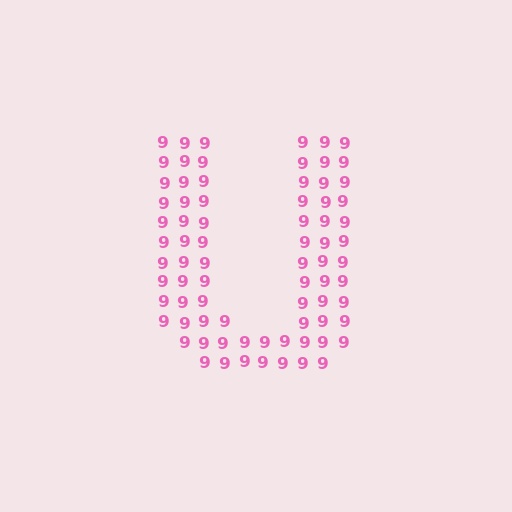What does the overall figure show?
The overall figure shows the letter U.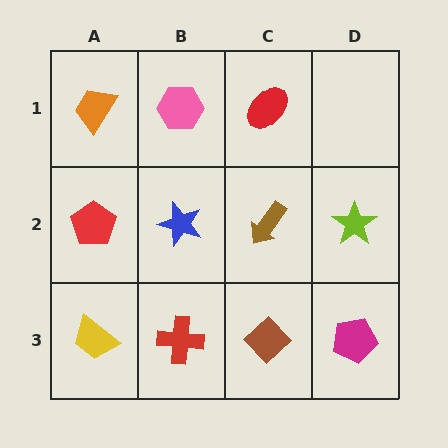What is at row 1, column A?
An orange trapezoid.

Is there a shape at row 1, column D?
No, that cell is empty.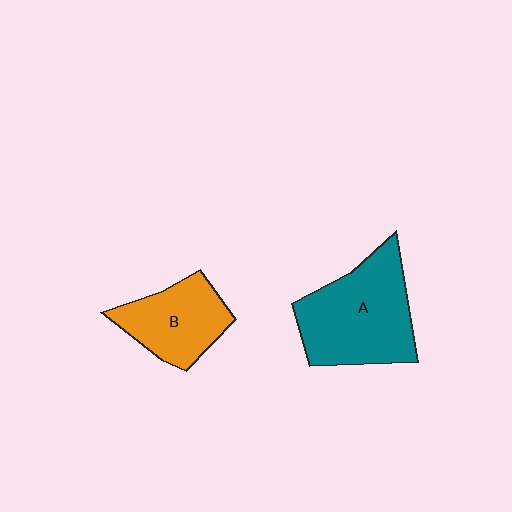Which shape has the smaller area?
Shape B (orange).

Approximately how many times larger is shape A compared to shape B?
Approximately 1.5 times.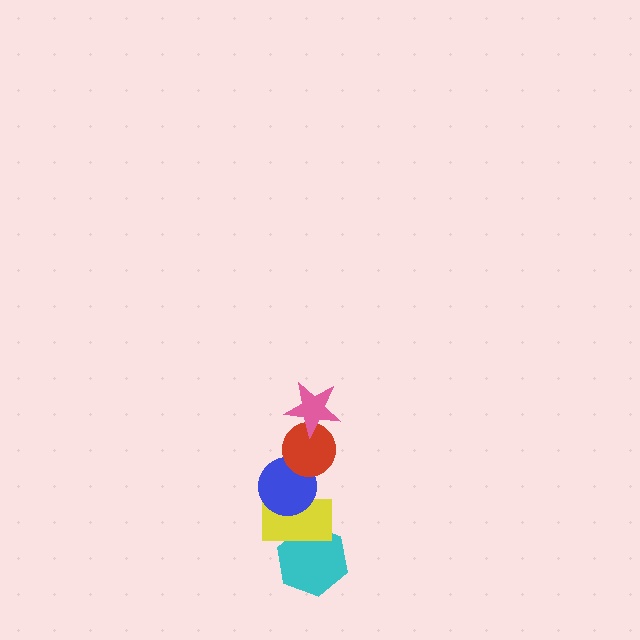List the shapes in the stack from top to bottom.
From top to bottom: the pink star, the red circle, the blue circle, the yellow rectangle, the cyan hexagon.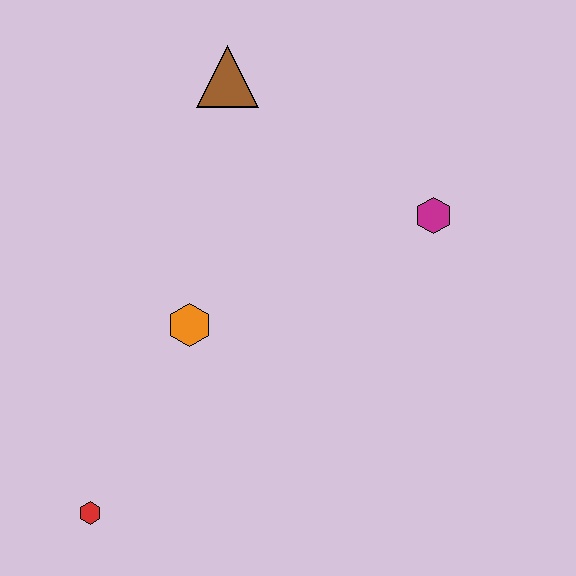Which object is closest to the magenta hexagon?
The brown triangle is closest to the magenta hexagon.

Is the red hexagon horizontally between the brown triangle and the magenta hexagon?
No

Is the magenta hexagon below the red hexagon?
No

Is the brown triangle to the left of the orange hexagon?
No